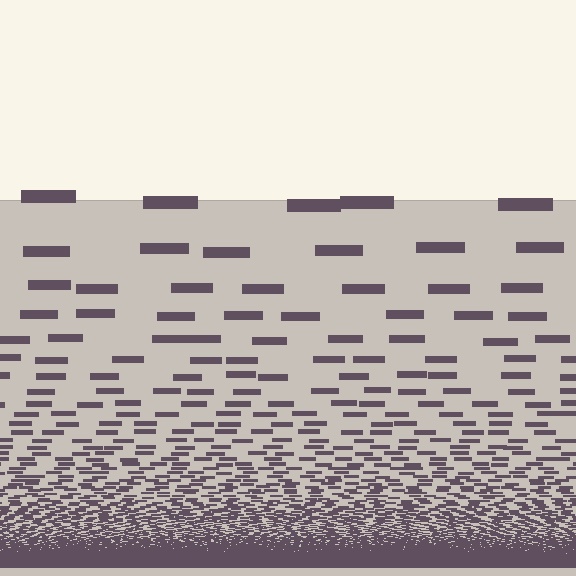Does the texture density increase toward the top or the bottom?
Density increases toward the bottom.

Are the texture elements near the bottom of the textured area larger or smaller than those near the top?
Smaller. The gradient is inverted — elements near the bottom are smaller and denser.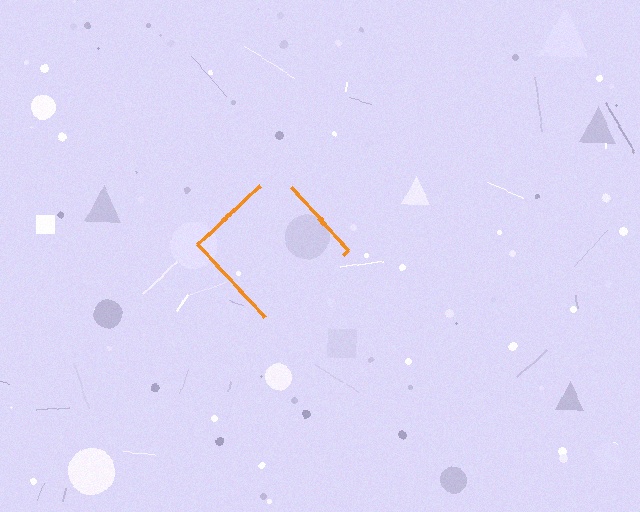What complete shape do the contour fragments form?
The contour fragments form a diamond.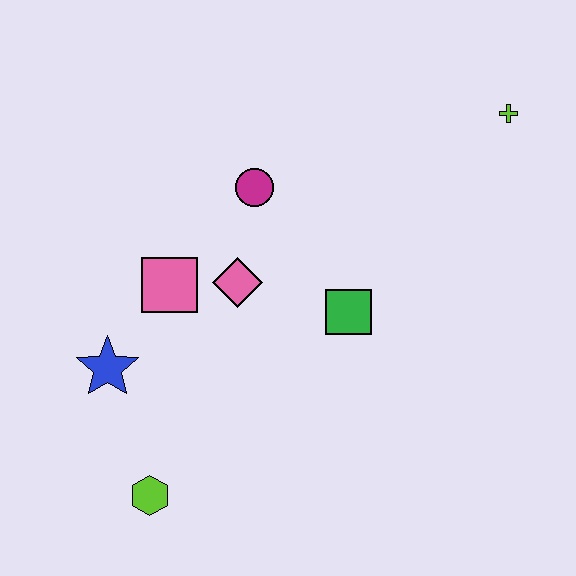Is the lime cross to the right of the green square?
Yes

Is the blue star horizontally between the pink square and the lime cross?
No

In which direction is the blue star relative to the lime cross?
The blue star is to the left of the lime cross.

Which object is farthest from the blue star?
The lime cross is farthest from the blue star.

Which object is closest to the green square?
The pink diamond is closest to the green square.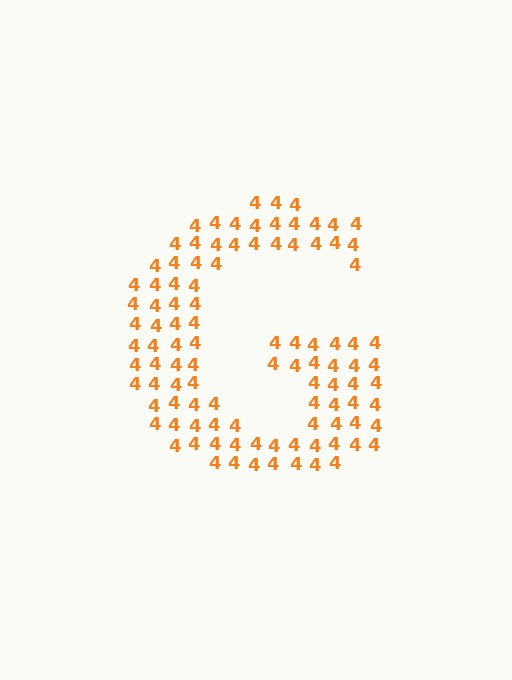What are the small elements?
The small elements are digit 4's.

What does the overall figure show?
The overall figure shows the letter G.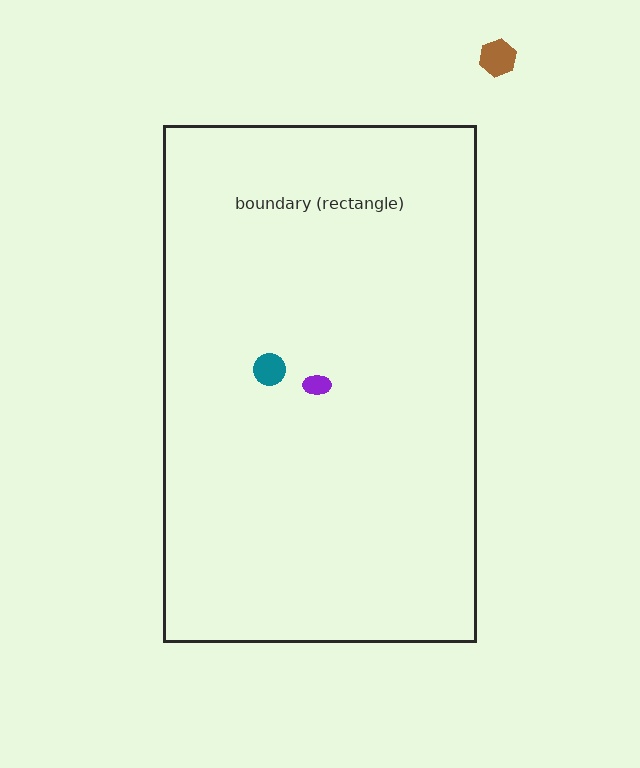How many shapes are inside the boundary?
2 inside, 1 outside.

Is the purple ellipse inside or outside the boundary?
Inside.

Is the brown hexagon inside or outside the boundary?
Outside.